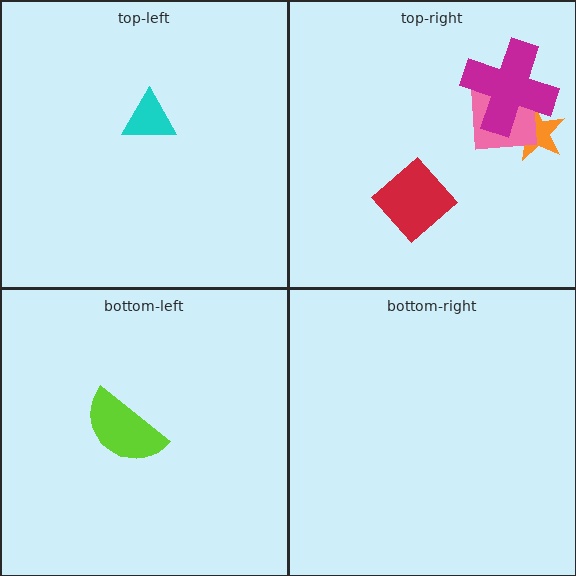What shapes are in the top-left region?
The cyan triangle.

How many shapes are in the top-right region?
4.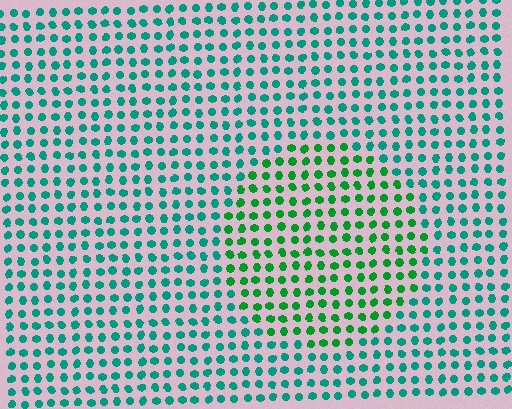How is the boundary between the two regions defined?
The boundary is defined purely by a slight shift in hue (about 35 degrees). Spacing, size, and orientation are identical on both sides.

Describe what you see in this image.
The image is filled with small teal elements in a uniform arrangement. A circle-shaped region is visible where the elements are tinted to a slightly different hue, forming a subtle color boundary.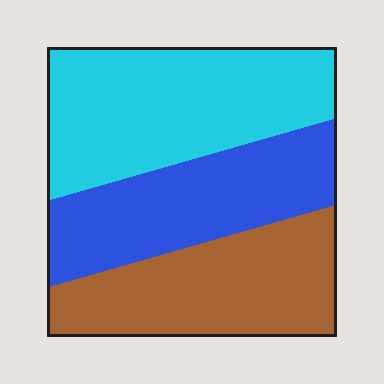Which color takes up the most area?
Cyan, at roughly 40%.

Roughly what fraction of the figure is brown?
Brown covers 31% of the figure.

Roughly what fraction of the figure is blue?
Blue takes up about one third (1/3) of the figure.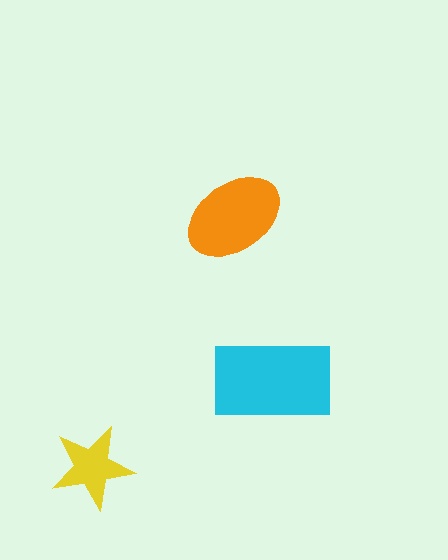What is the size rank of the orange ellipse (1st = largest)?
2nd.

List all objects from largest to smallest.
The cyan rectangle, the orange ellipse, the yellow star.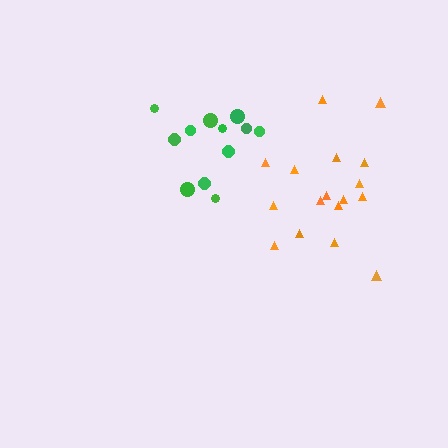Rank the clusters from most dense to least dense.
green, orange.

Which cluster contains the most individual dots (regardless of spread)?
Orange (17).